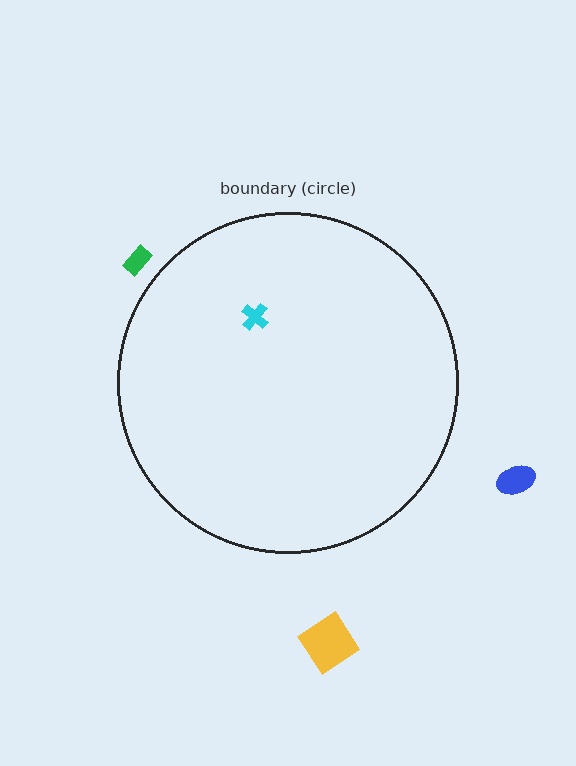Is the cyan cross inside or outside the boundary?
Inside.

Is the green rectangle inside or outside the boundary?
Outside.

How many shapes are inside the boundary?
1 inside, 3 outside.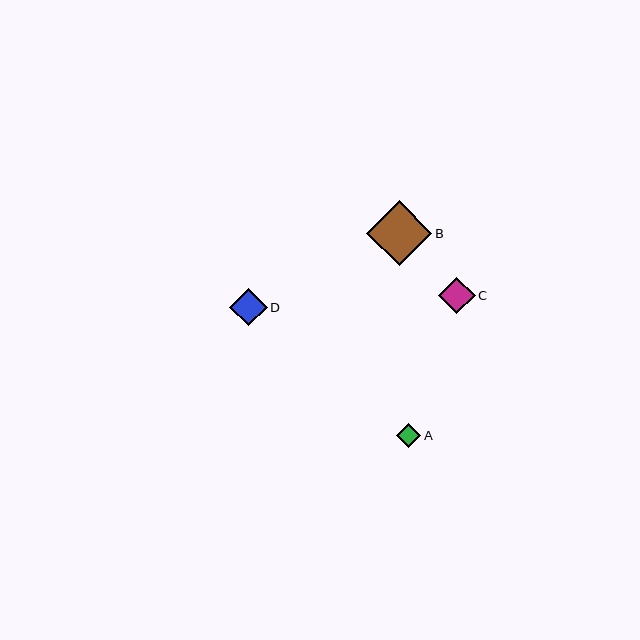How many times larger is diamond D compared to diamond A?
Diamond D is approximately 1.5 times the size of diamond A.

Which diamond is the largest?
Diamond B is the largest with a size of approximately 65 pixels.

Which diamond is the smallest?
Diamond A is the smallest with a size of approximately 24 pixels.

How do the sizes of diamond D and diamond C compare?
Diamond D and diamond C are approximately the same size.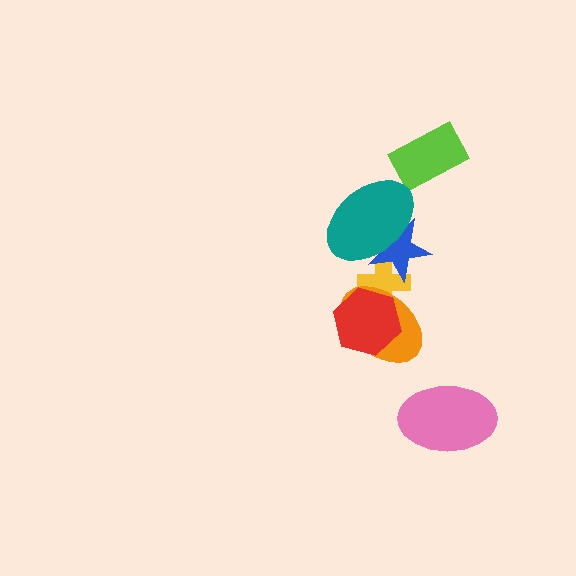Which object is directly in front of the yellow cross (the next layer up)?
The blue star is directly in front of the yellow cross.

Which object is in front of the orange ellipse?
The red hexagon is in front of the orange ellipse.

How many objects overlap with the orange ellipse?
2 objects overlap with the orange ellipse.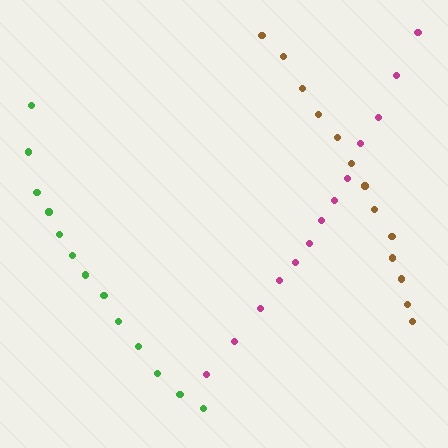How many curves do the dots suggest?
There are 3 distinct paths.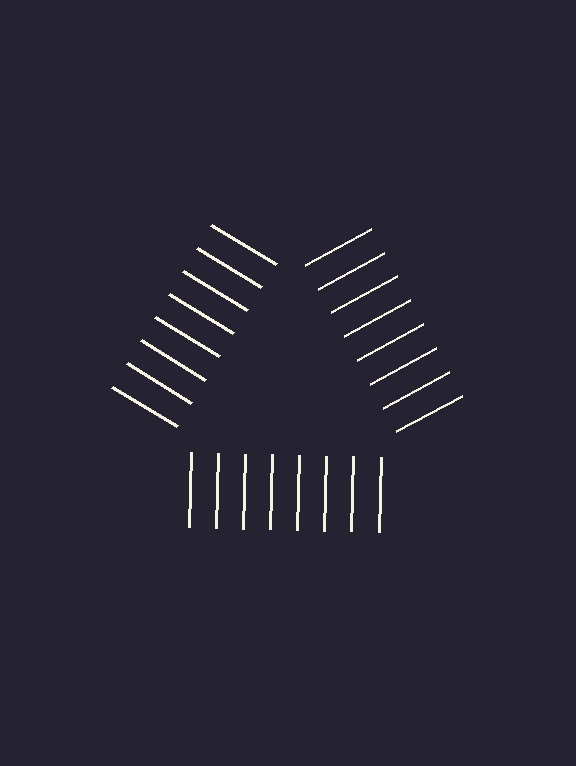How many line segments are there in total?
24 — 8 along each of the 3 edges.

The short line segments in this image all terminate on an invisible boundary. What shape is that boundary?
An illusory triangle — the line segments terminate on its edges but no continuous stroke is drawn.